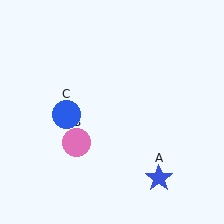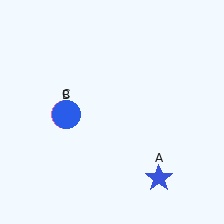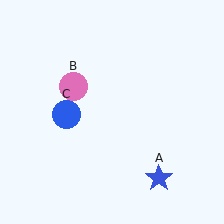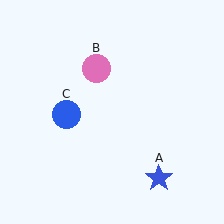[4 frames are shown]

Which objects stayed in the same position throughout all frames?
Blue star (object A) and blue circle (object C) remained stationary.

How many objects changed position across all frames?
1 object changed position: pink circle (object B).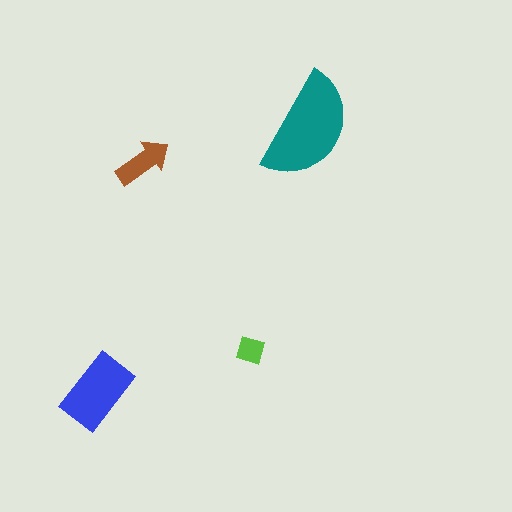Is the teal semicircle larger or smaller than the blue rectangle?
Larger.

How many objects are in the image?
There are 4 objects in the image.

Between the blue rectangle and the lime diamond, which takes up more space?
The blue rectangle.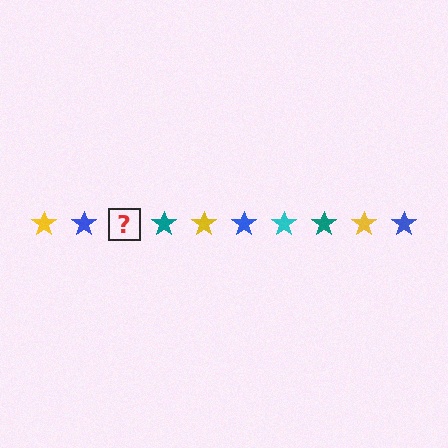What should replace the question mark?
The question mark should be replaced with a cyan star.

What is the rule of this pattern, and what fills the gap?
The rule is that the pattern cycles through yellow, blue, cyan, teal stars. The gap should be filled with a cyan star.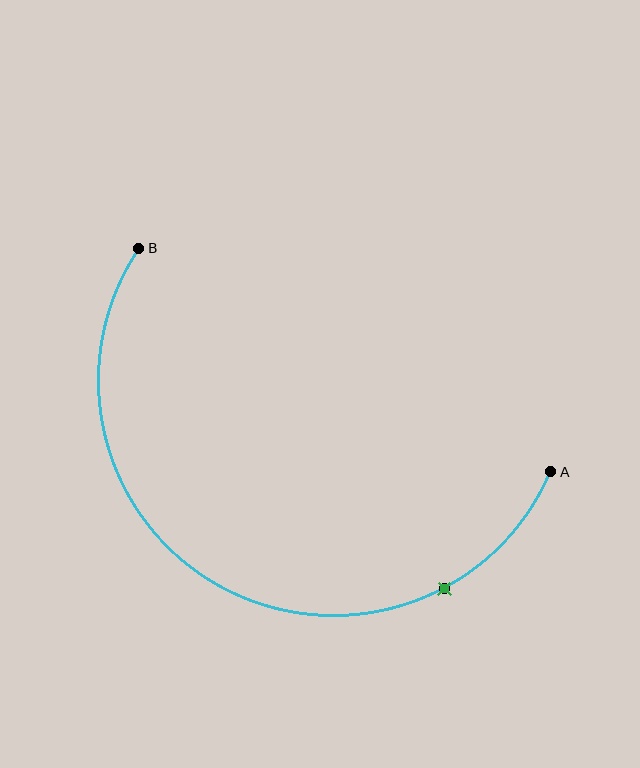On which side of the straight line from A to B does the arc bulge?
The arc bulges below the straight line connecting A and B.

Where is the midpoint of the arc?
The arc midpoint is the point on the curve farthest from the straight line joining A and B. It sits below that line.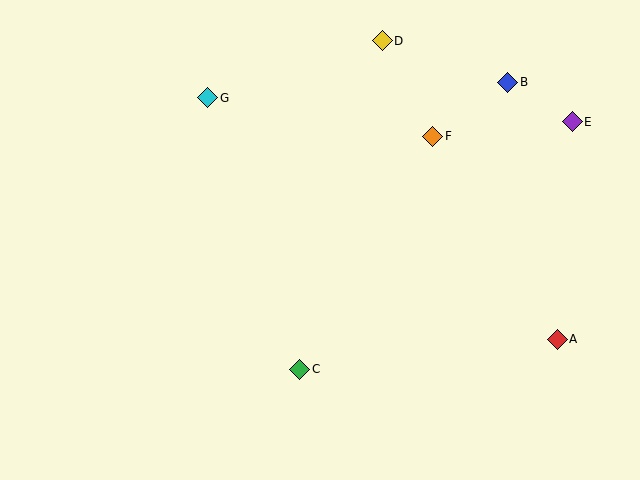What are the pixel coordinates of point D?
Point D is at (382, 41).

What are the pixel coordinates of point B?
Point B is at (508, 82).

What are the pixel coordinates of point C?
Point C is at (300, 369).